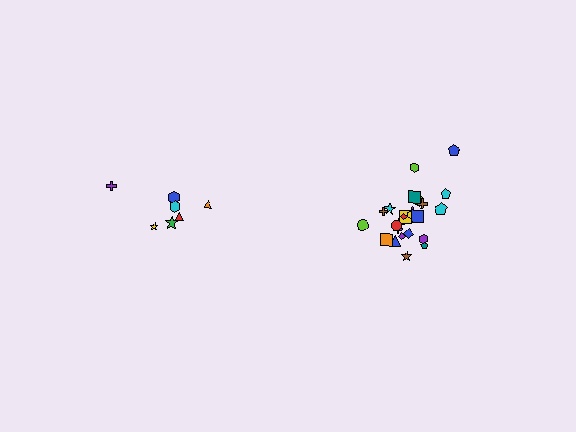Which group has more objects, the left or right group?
The right group.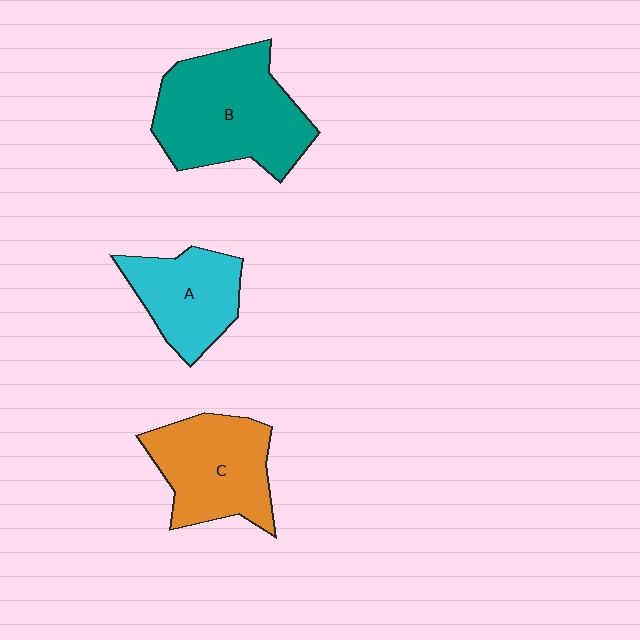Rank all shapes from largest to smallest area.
From largest to smallest: B (teal), C (orange), A (cyan).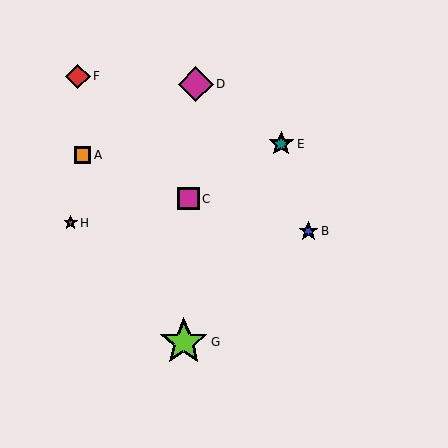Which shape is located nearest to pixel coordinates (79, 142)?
The orange square (labeled A) at (83, 155) is nearest to that location.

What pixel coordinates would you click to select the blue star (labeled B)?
Click at (308, 231) to select the blue star B.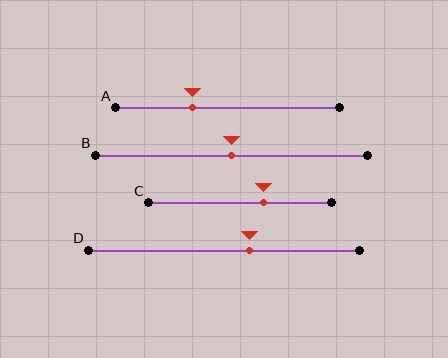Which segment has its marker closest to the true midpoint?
Segment B has its marker closest to the true midpoint.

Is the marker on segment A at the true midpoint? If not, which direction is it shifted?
No, the marker on segment A is shifted to the left by about 16% of the segment length.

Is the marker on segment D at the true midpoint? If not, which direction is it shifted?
No, the marker on segment D is shifted to the right by about 9% of the segment length.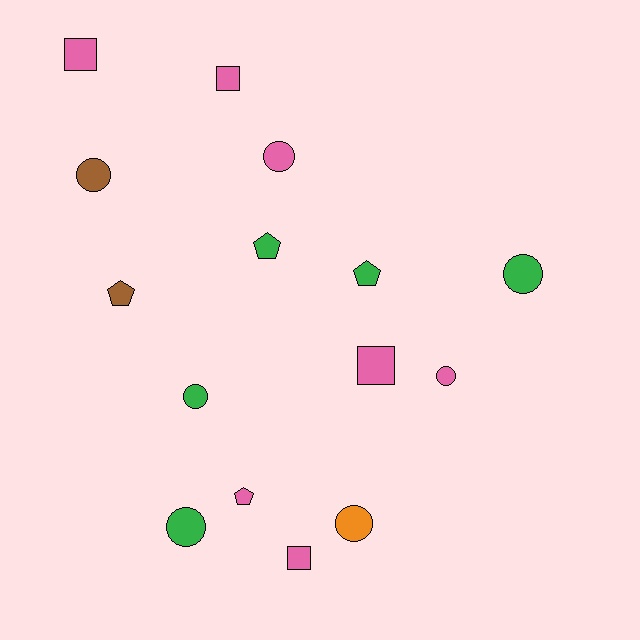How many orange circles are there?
There is 1 orange circle.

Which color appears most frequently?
Pink, with 7 objects.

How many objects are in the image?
There are 15 objects.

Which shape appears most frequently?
Circle, with 7 objects.